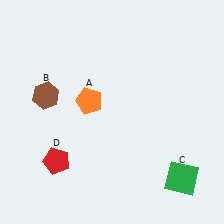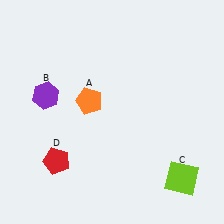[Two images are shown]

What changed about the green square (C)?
In Image 1, C is green. In Image 2, it changed to lime.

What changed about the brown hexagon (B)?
In Image 1, B is brown. In Image 2, it changed to purple.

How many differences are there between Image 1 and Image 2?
There are 2 differences between the two images.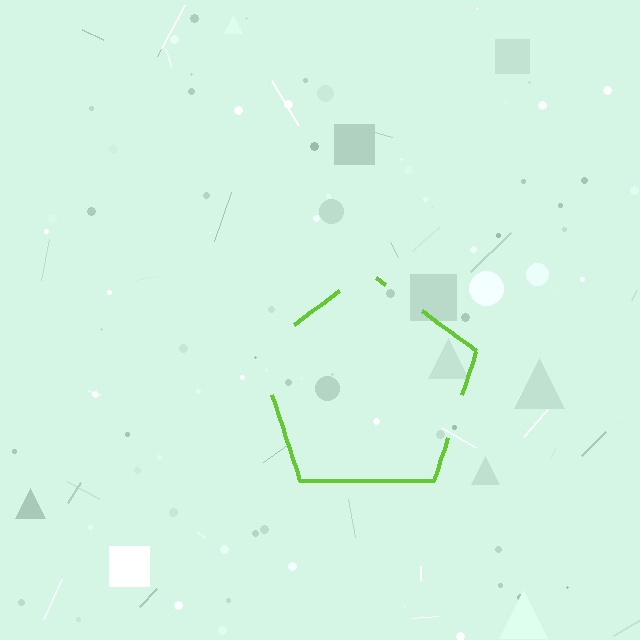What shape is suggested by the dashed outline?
The dashed outline suggests a pentagon.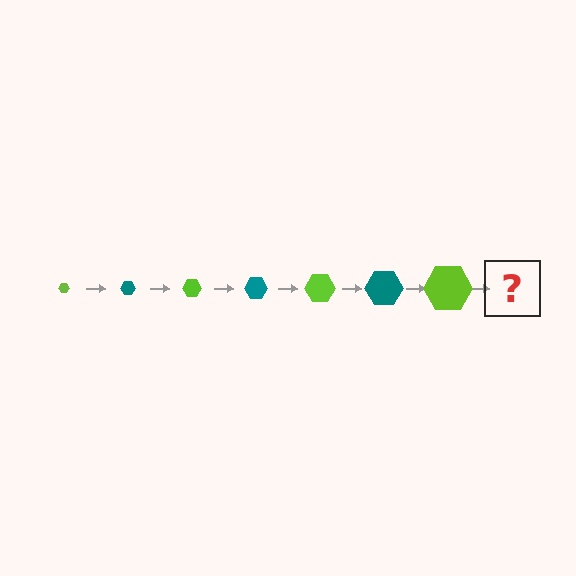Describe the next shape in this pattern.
It should be a teal hexagon, larger than the previous one.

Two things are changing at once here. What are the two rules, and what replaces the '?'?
The two rules are that the hexagon grows larger each step and the color cycles through lime and teal. The '?' should be a teal hexagon, larger than the previous one.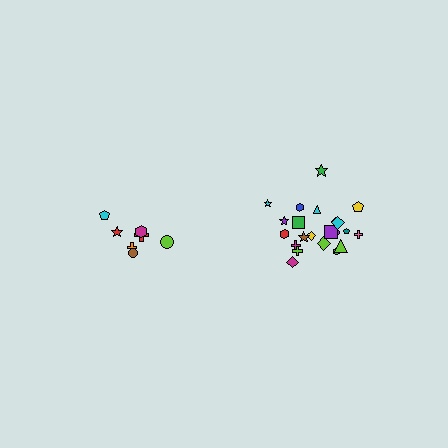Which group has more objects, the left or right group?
The right group.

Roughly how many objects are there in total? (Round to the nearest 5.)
Roughly 30 objects in total.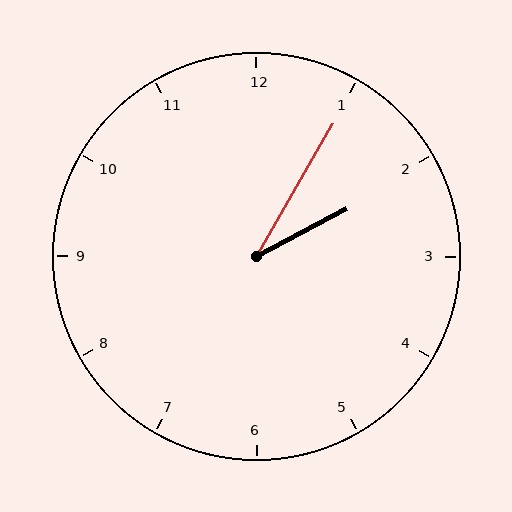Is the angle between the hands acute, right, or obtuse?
It is acute.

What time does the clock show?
2:05.